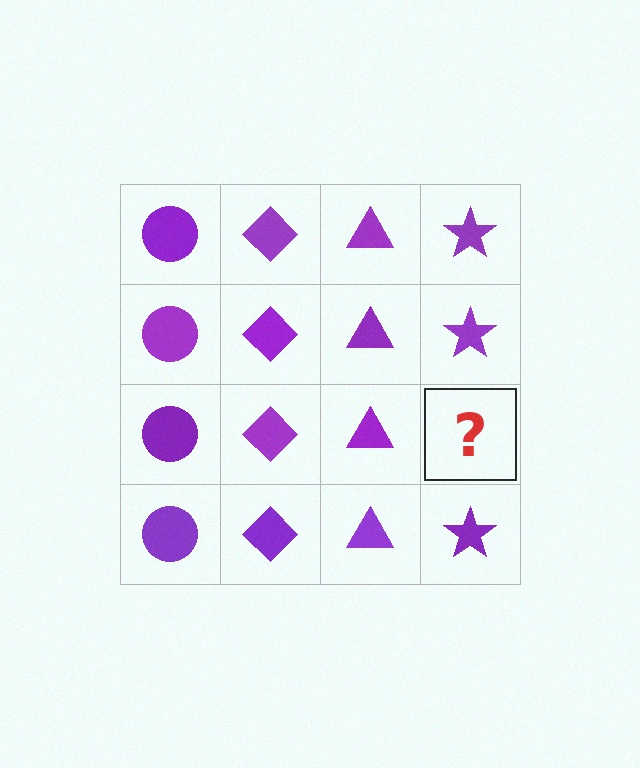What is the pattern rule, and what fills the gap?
The rule is that each column has a consistent shape. The gap should be filled with a purple star.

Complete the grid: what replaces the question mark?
The question mark should be replaced with a purple star.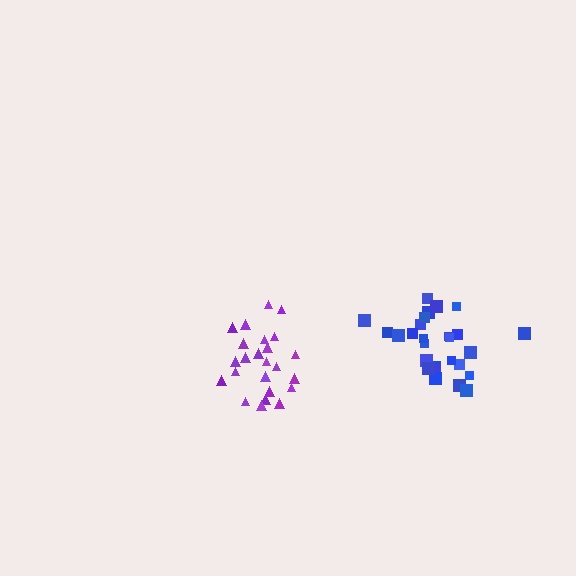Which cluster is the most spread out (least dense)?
Purple.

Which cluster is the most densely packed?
Blue.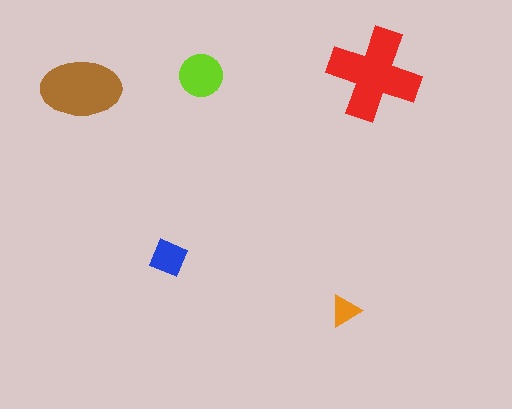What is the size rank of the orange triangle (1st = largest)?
5th.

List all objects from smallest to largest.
The orange triangle, the blue diamond, the lime circle, the brown ellipse, the red cross.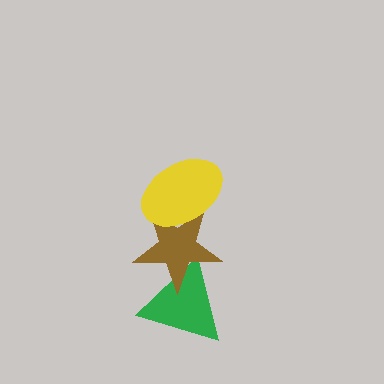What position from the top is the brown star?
The brown star is 2nd from the top.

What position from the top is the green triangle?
The green triangle is 3rd from the top.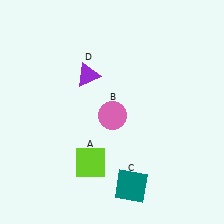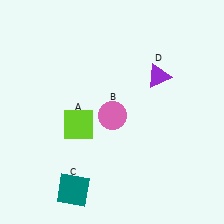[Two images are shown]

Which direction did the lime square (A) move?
The lime square (A) moved up.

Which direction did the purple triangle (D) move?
The purple triangle (D) moved right.